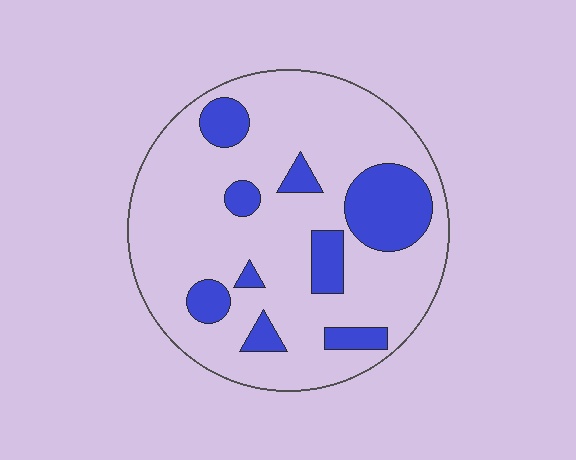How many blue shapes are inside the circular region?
9.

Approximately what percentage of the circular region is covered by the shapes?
Approximately 20%.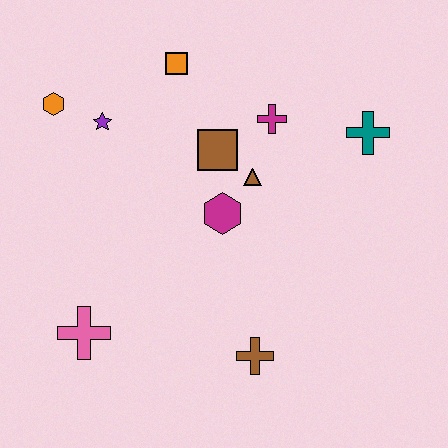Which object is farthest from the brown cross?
The orange hexagon is farthest from the brown cross.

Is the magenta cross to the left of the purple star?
No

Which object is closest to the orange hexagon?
The purple star is closest to the orange hexagon.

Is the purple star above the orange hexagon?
No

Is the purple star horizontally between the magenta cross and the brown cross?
No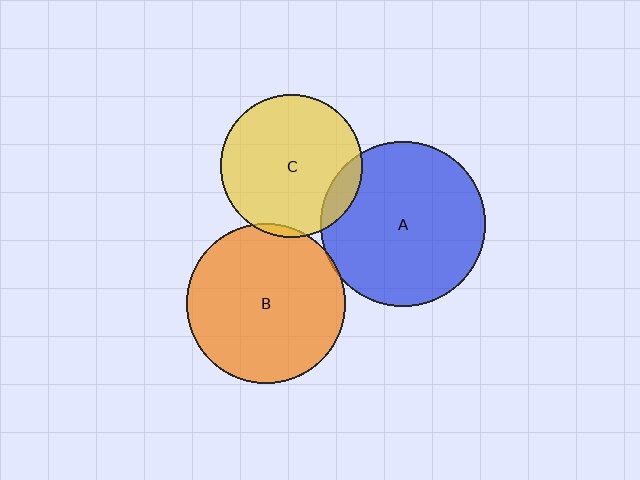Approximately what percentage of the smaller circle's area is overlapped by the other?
Approximately 5%.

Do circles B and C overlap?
Yes.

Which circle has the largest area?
Circle A (blue).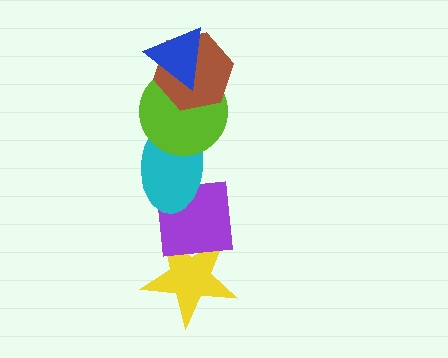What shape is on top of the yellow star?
The purple square is on top of the yellow star.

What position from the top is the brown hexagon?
The brown hexagon is 2nd from the top.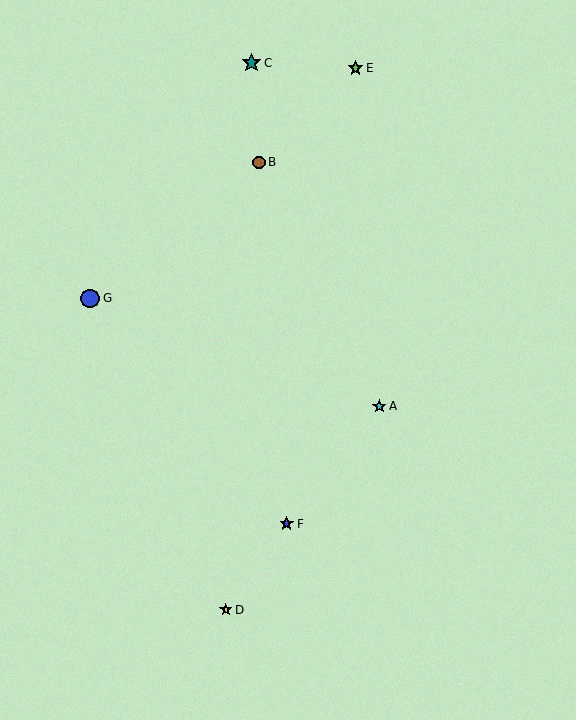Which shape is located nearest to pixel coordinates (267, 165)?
The brown circle (labeled B) at (259, 162) is nearest to that location.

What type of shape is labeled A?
Shape A is a cyan star.